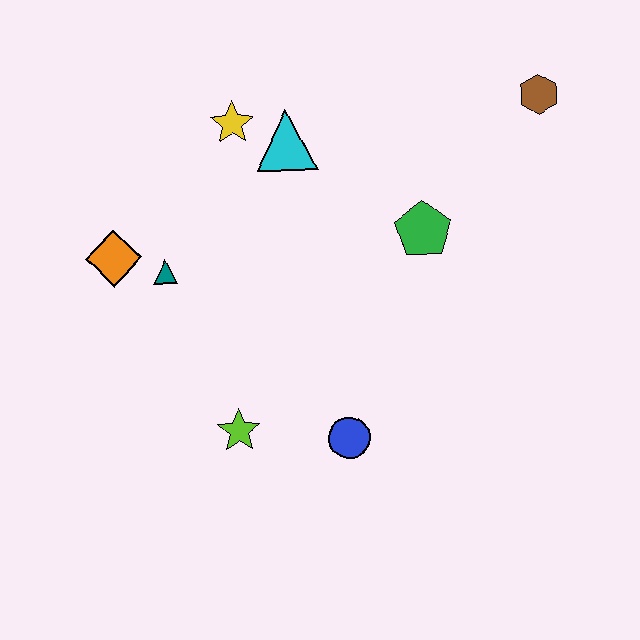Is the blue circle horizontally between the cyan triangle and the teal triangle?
No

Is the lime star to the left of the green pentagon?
Yes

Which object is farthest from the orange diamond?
The brown hexagon is farthest from the orange diamond.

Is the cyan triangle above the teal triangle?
Yes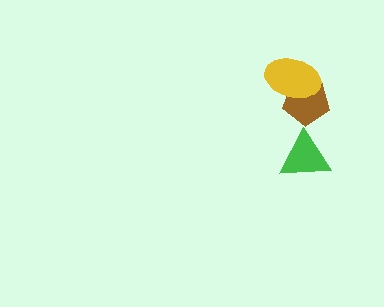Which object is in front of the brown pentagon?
The yellow ellipse is in front of the brown pentagon.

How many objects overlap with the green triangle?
0 objects overlap with the green triangle.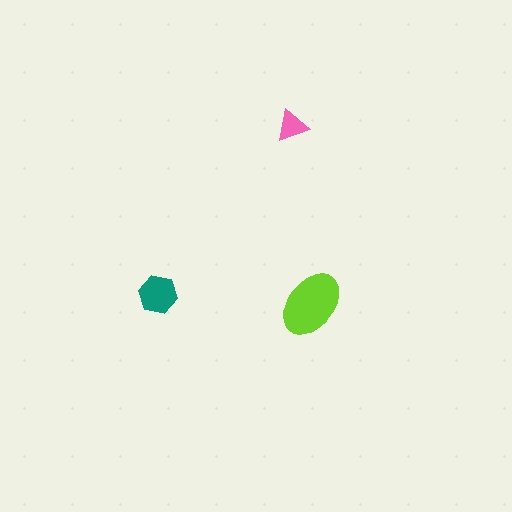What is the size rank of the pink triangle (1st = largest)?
3rd.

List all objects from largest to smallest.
The lime ellipse, the teal hexagon, the pink triangle.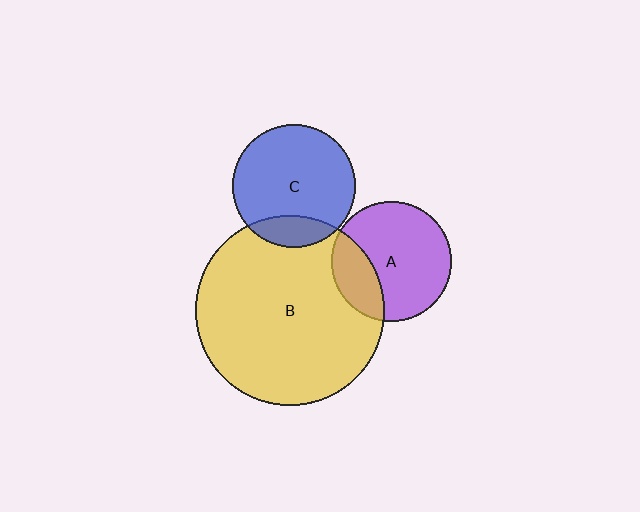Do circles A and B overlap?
Yes.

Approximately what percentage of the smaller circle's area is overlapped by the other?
Approximately 25%.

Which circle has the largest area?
Circle B (yellow).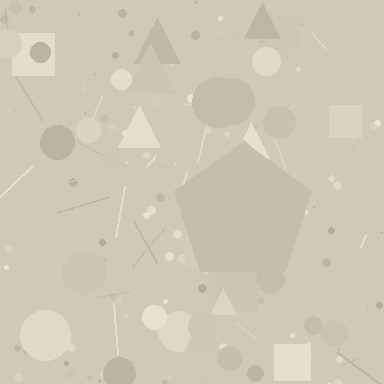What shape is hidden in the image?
A pentagon is hidden in the image.